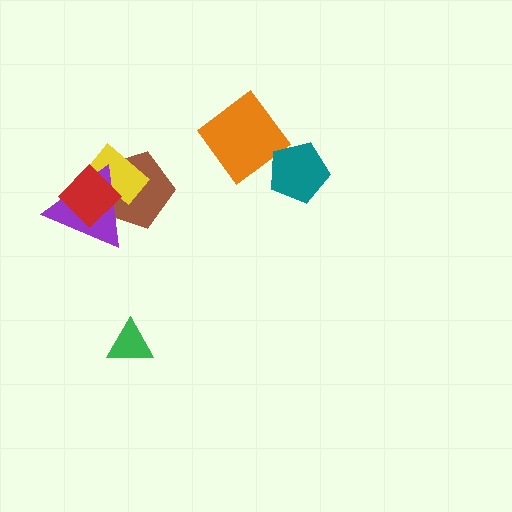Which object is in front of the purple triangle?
The red diamond is in front of the purple triangle.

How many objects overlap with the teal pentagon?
0 objects overlap with the teal pentagon.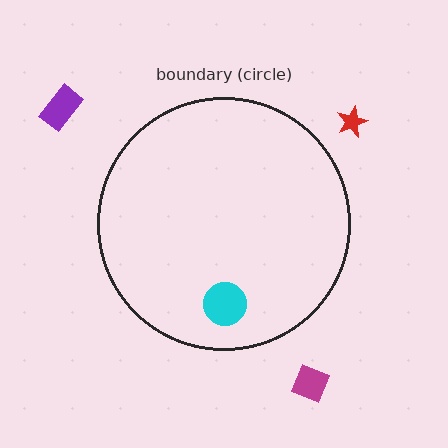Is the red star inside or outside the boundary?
Outside.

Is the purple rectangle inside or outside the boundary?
Outside.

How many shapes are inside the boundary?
1 inside, 3 outside.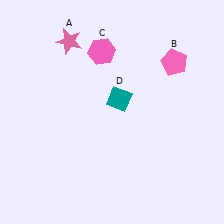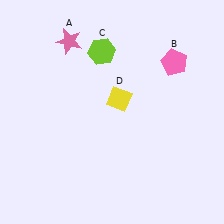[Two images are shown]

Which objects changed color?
C changed from pink to lime. D changed from teal to yellow.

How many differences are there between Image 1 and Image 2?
There are 2 differences between the two images.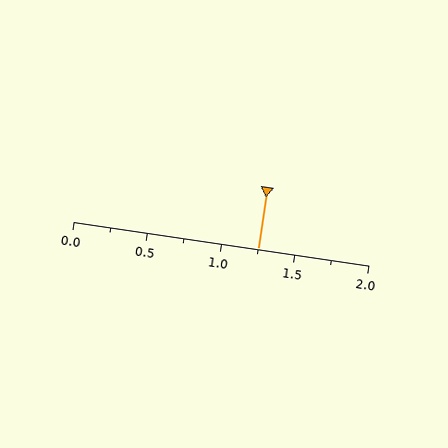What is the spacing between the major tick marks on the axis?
The major ticks are spaced 0.5 apart.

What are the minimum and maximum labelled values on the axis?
The axis runs from 0.0 to 2.0.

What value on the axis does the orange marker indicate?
The marker indicates approximately 1.25.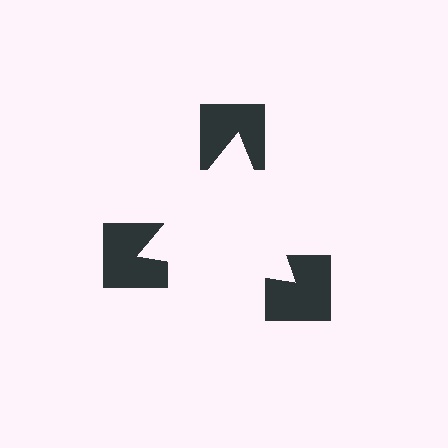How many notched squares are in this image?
There are 3 — one at each vertex of the illusory triangle.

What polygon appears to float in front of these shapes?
An illusory triangle — its edges are inferred from the aligned wedge cuts in the notched squares, not physically drawn.